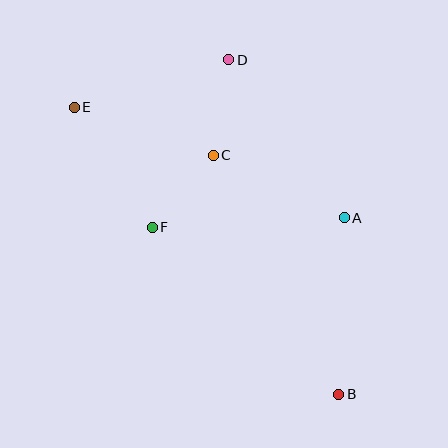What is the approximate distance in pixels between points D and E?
The distance between D and E is approximately 162 pixels.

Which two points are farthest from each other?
Points B and E are farthest from each other.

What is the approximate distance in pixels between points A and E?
The distance between A and E is approximately 292 pixels.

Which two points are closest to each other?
Points C and F are closest to each other.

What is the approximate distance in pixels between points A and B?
The distance between A and B is approximately 177 pixels.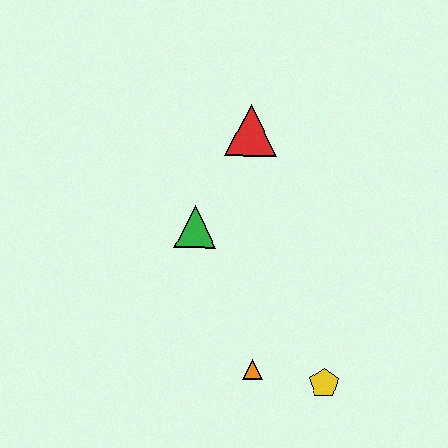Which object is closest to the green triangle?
The red triangle is closest to the green triangle.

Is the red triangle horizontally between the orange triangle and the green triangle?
Yes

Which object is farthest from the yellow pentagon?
The red triangle is farthest from the yellow pentagon.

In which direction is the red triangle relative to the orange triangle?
The red triangle is above the orange triangle.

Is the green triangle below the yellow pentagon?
No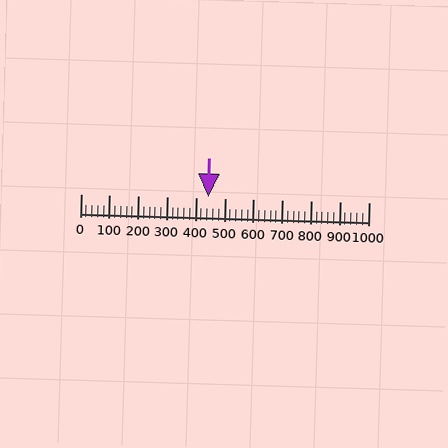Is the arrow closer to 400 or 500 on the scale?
The arrow is closer to 400.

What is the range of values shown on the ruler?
The ruler shows values from 0 to 1000.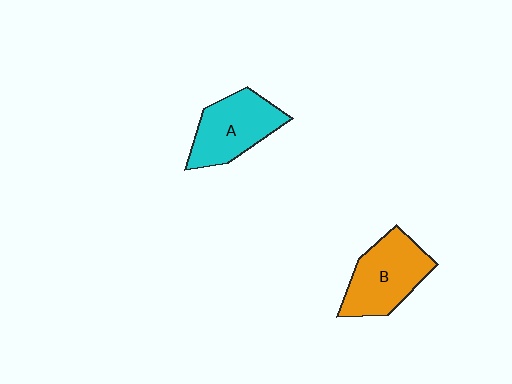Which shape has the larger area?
Shape B (orange).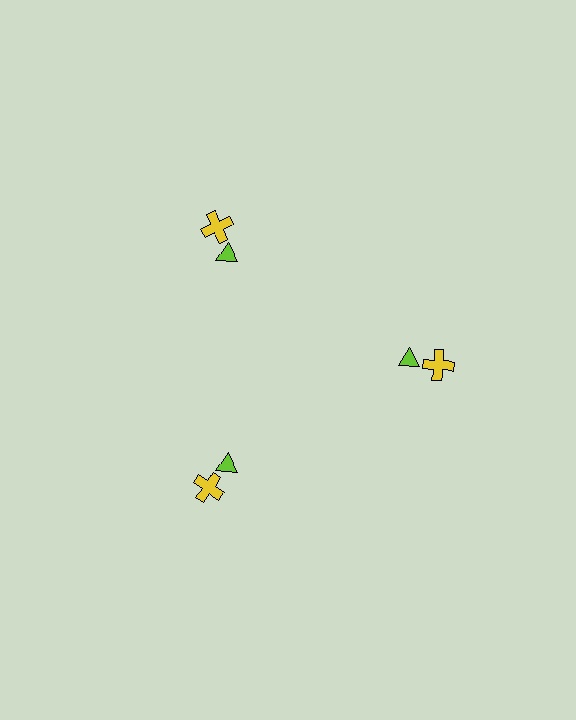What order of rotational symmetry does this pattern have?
This pattern has 3-fold rotational symmetry.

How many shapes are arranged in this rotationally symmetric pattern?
There are 6 shapes, arranged in 3 groups of 2.